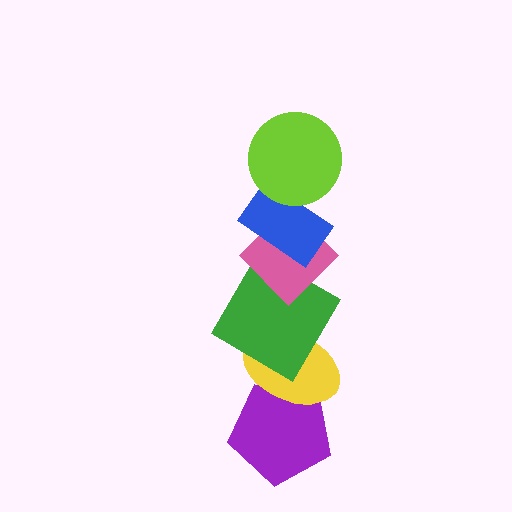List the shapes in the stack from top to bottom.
From top to bottom: the lime circle, the blue rectangle, the pink diamond, the green diamond, the yellow ellipse, the purple pentagon.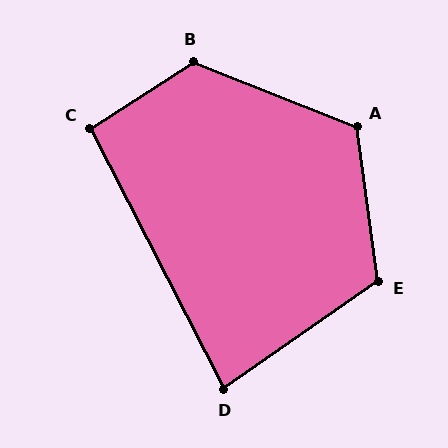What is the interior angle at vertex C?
Approximately 95 degrees (obtuse).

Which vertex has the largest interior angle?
B, at approximately 126 degrees.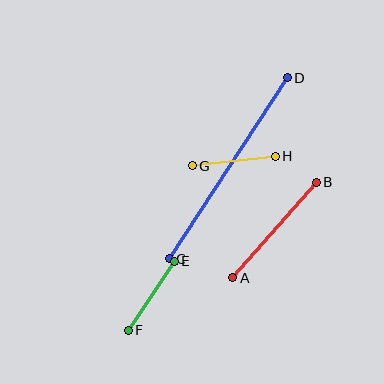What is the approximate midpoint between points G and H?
The midpoint is at approximately (234, 161) pixels.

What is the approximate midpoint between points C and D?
The midpoint is at approximately (228, 168) pixels.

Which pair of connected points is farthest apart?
Points C and D are farthest apart.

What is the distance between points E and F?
The distance is approximately 83 pixels.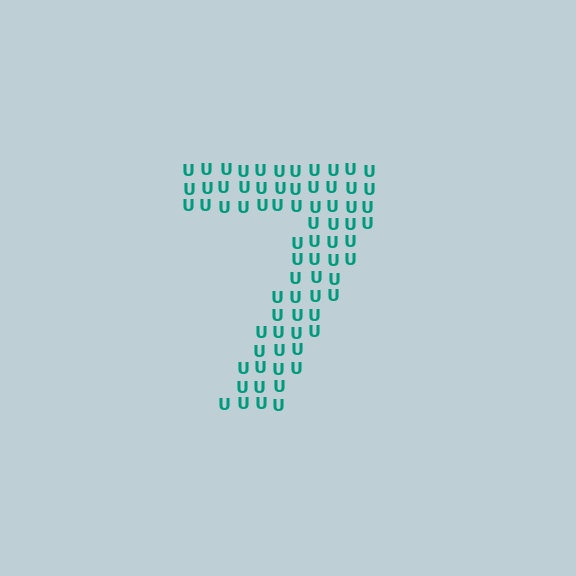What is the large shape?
The large shape is the digit 7.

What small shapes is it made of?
It is made of small letter U's.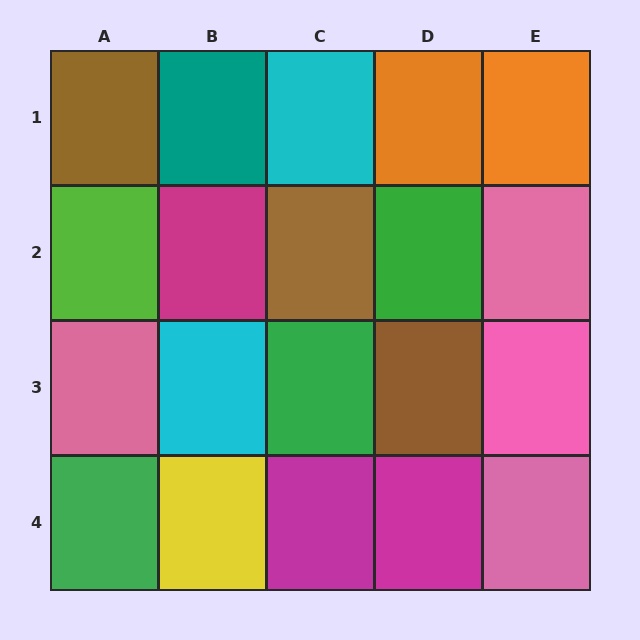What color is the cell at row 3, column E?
Pink.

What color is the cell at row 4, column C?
Magenta.